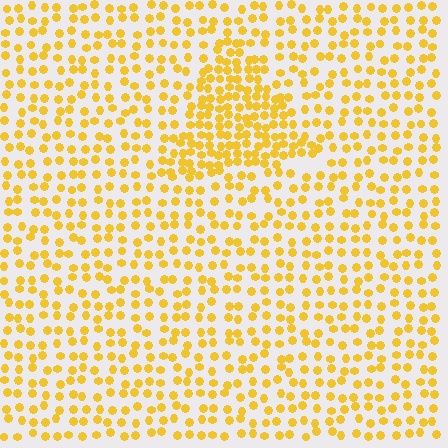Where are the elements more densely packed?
The elements are more densely packed inside the triangle boundary.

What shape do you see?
I see a triangle.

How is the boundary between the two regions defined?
The boundary is defined by a change in element density (approximately 1.9x ratio). All elements are the same color, size, and shape.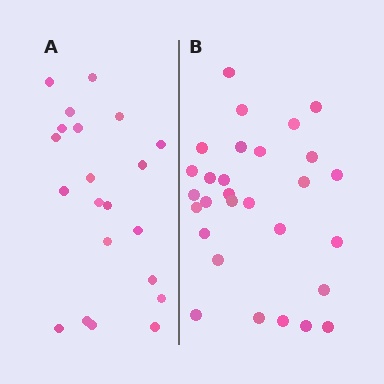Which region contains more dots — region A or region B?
Region B (the right region) has more dots.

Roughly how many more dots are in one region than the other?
Region B has roughly 8 or so more dots than region A.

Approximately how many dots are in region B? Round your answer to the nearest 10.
About 30 dots. (The exact count is 29, which rounds to 30.)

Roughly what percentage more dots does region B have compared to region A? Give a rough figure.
About 40% more.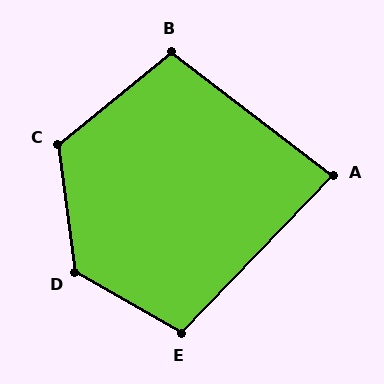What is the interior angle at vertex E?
Approximately 104 degrees (obtuse).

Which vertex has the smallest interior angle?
A, at approximately 84 degrees.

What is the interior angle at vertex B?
Approximately 103 degrees (obtuse).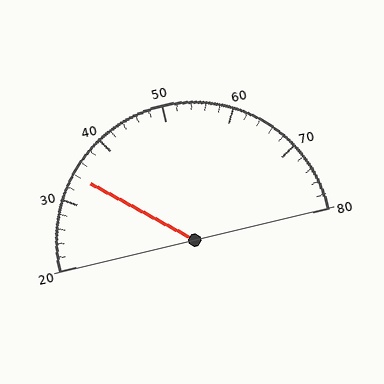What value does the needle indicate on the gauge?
The needle indicates approximately 34.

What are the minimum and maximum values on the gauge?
The gauge ranges from 20 to 80.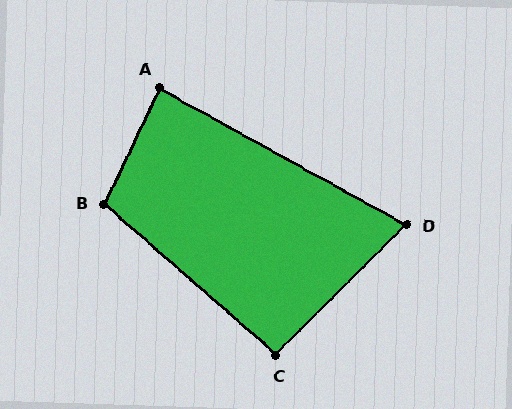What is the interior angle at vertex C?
Approximately 94 degrees (approximately right).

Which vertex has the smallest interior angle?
D, at approximately 74 degrees.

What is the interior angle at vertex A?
Approximately 86 degrees (approximately right).